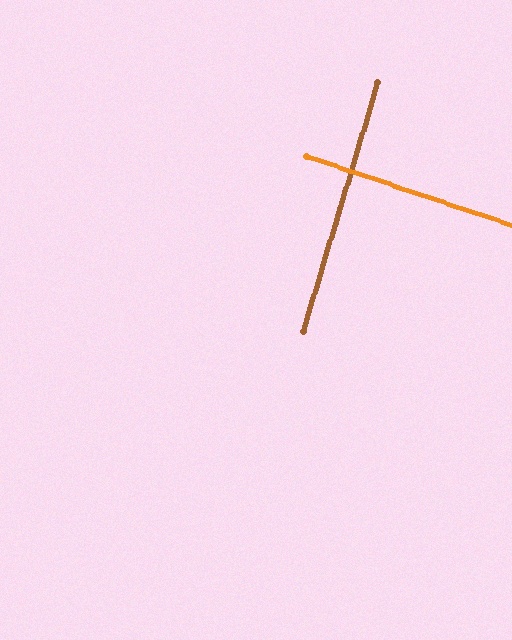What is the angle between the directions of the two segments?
Approximately 88 degrees.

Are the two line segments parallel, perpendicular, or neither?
Perpendicular — they meet at approximately 88°.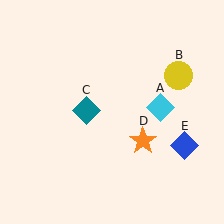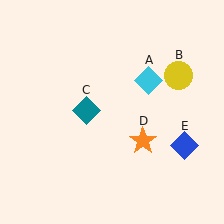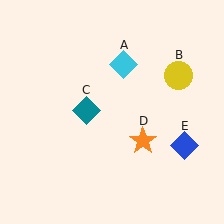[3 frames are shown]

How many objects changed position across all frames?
1 object changed position: cyan diamond (object A).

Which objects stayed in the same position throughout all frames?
Yellow circle (object B) and teal diamond (object C) and orange star (object D) and blue diamond (object E) remained stationary.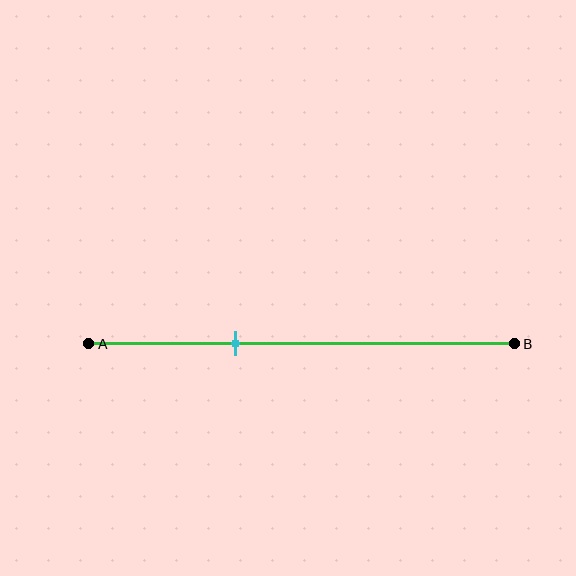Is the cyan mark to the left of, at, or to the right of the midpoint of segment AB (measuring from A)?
The cyan mark is to the left of the midpoint of segment AB.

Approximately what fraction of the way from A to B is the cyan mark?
The cyan mark is approximately 35% of the way from A to B.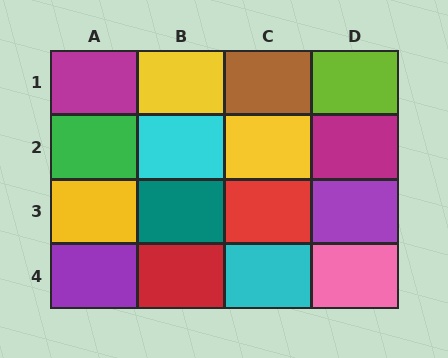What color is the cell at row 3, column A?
Yellow.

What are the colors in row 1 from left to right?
Magenta, yellow, brown, lime.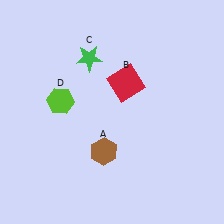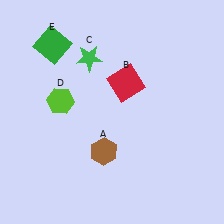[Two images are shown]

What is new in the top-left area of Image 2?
A green square (E) was added in the top-left area of Image 2.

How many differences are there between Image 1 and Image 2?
There is 1 difference between the two images.